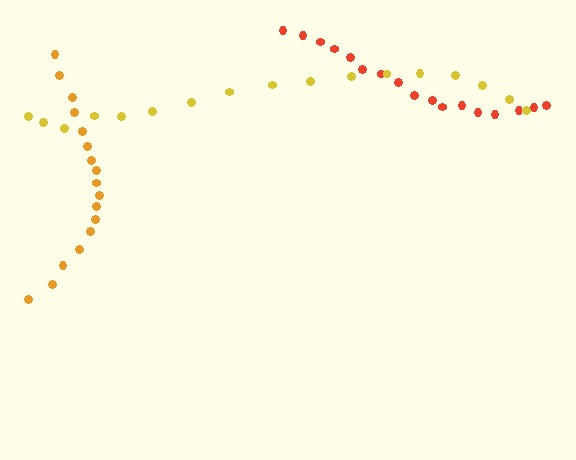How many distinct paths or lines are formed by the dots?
There are 3 distinct paths.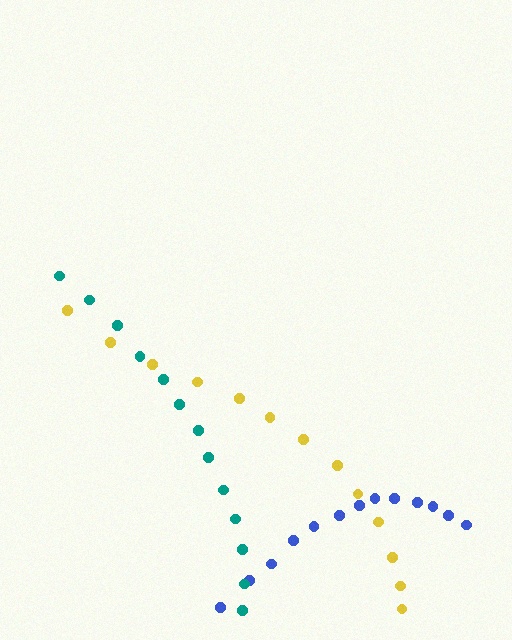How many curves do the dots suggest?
There are 3 distinct paths.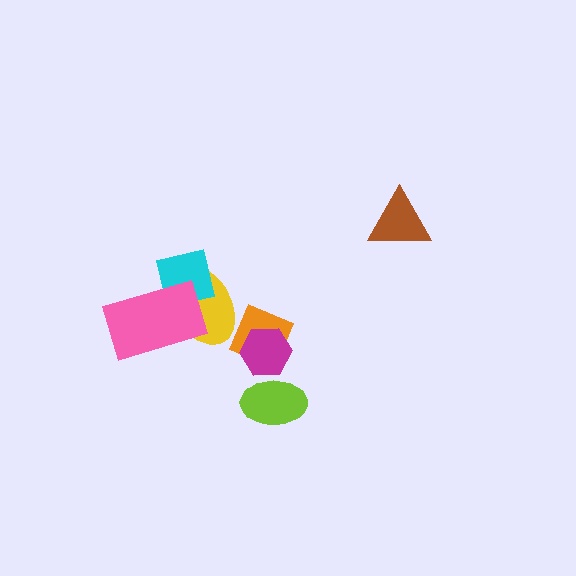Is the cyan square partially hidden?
Yes, it is partially covered by another shape.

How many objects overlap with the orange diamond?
2 objects overlap with the orange diamond.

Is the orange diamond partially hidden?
Yes, it is partially covered by another shape.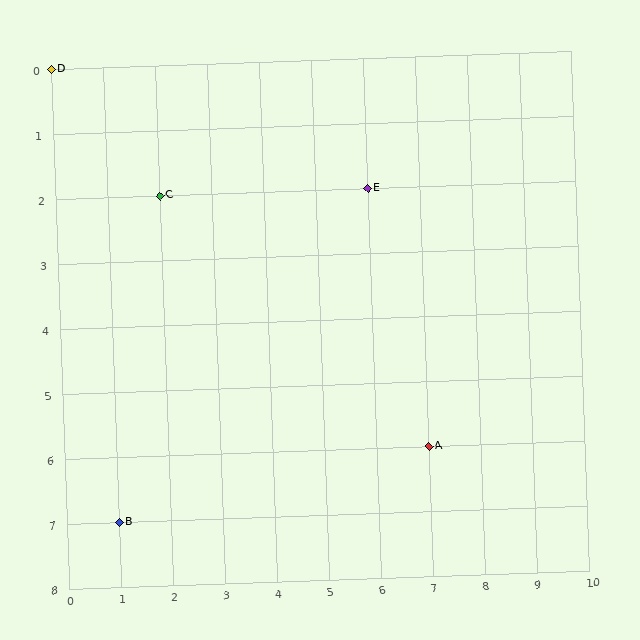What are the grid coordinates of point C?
Point C is at grid coordinates (2, 2).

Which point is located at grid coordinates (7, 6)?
Point A is at (7, 6).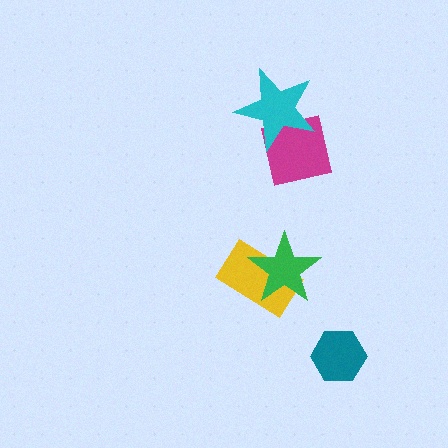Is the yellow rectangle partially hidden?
Yes, it is partially covered by another shape.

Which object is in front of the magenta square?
The cyan star is in front of the magenta square.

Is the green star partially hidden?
No, no other shape covers it.